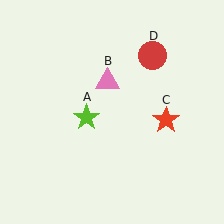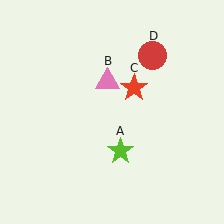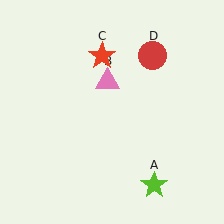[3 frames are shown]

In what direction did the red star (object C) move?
The red star (object C) moved up and to the left.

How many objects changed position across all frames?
2 objects changed position: lime star (object A), red star (object C).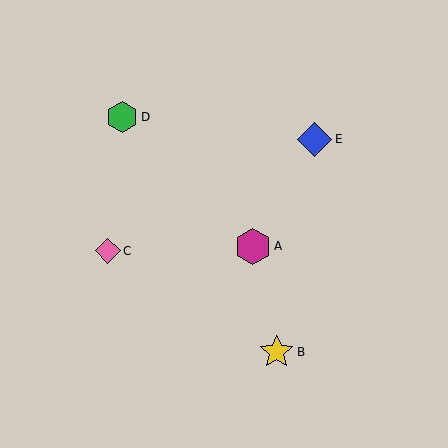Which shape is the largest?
The magenta hexagon (labeled A) is the largest.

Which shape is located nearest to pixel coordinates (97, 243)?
The pink diamond (labeled C) at (108, 251) is nearest to that location.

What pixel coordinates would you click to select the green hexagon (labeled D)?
Click at (122, 117) to select the green hexagon D.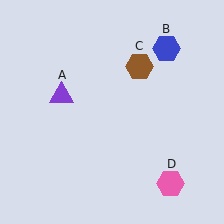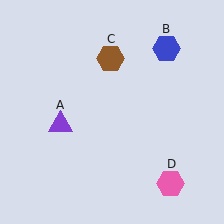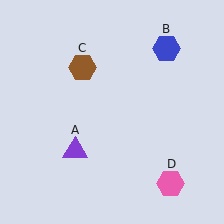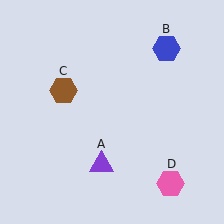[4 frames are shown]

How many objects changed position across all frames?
2 objects changed position: purple triangle (object A), brown hexagon (object C).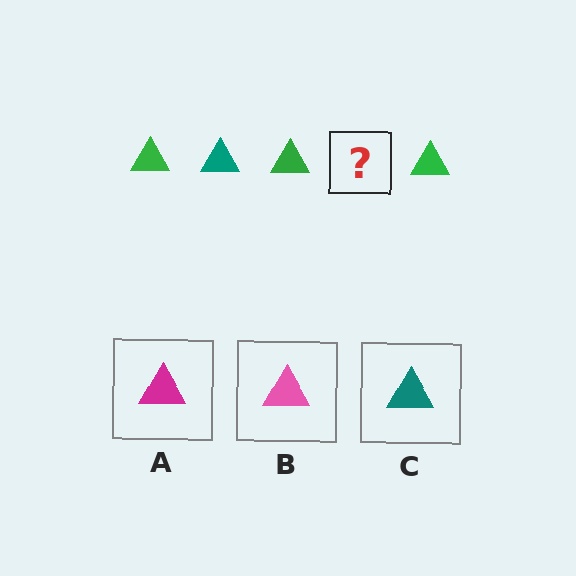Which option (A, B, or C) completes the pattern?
C.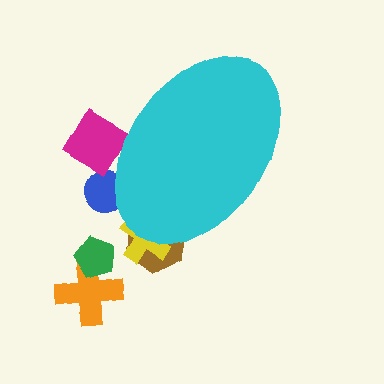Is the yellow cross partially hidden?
Yes, the yellow cross is partially hidden behind the cyan ellipse.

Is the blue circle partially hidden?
Yes, the blue circle is partially hidden behind the cyan ellipse.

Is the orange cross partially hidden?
No, the orange cross is fully visible.